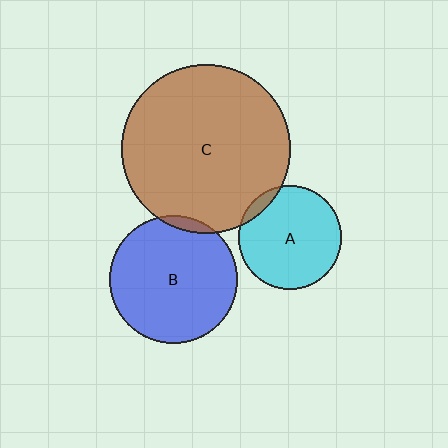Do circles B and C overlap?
Yes.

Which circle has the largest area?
Circle C (brown).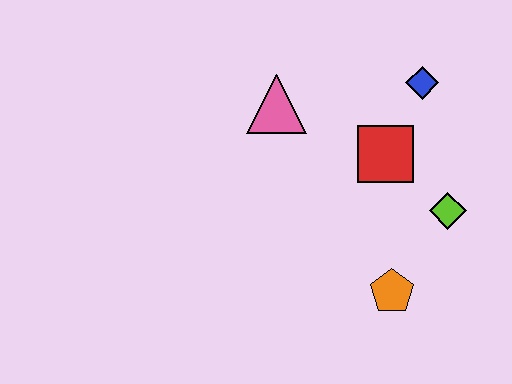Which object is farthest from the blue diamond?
The orange pentagon is farthest from the blue diamond.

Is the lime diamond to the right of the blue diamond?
Yes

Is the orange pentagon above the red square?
No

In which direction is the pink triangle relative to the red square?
The pink triangle is to the left of the red square.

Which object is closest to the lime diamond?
The red square is closest to the lime diamond.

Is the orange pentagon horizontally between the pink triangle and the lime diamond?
Yes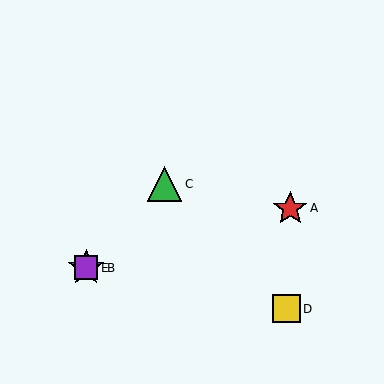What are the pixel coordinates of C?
Object C is at (165, 184).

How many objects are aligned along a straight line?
3 objects (B, C, E) are aligned along a straight line.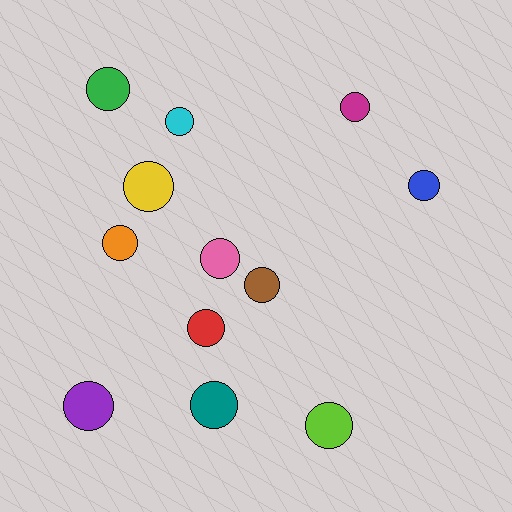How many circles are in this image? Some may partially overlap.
There are 12 circles.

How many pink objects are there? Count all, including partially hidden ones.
There is 1 pink object.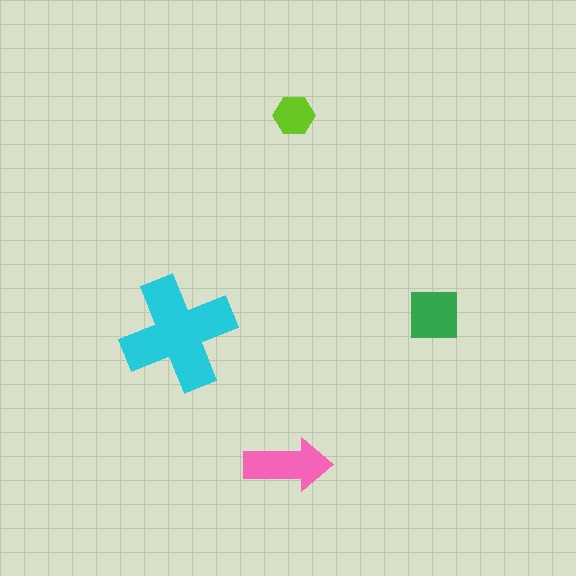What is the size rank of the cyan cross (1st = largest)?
1st.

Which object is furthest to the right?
The green square is rightmost.